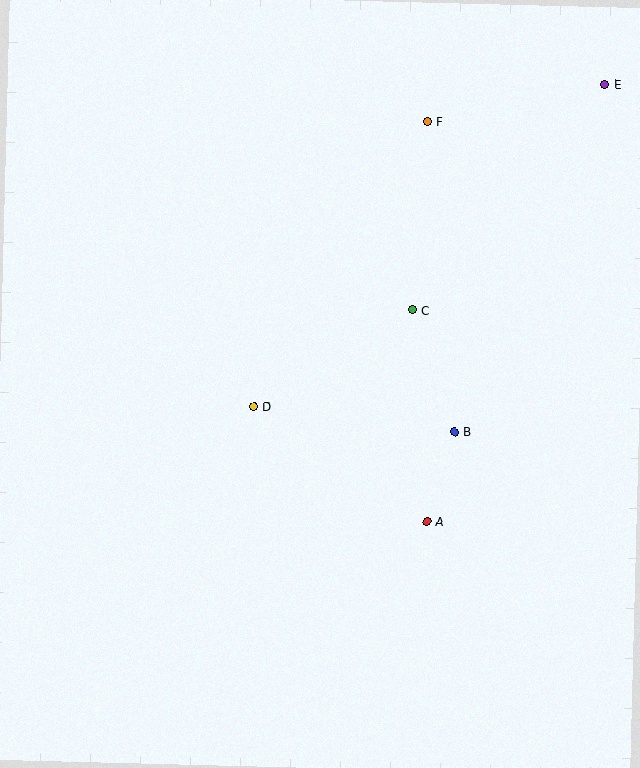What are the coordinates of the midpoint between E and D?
The midpoint between E and D is at (429, 246).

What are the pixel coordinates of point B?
Point B is at (454, 432).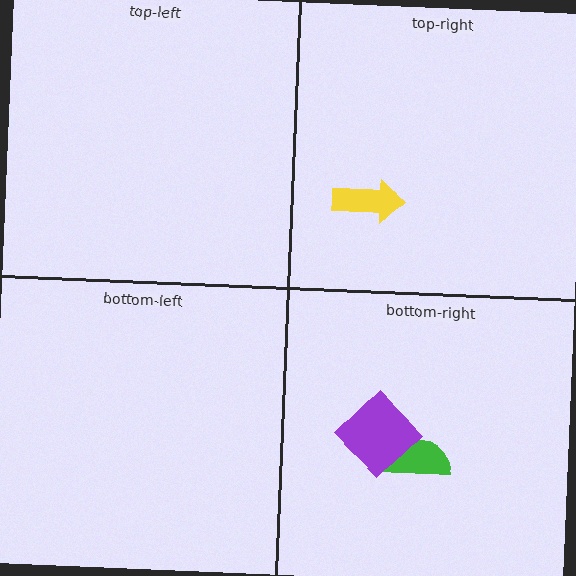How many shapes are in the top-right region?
1.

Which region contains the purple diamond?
The bottom-right region.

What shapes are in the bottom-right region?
The green semicircle, the purple diamond.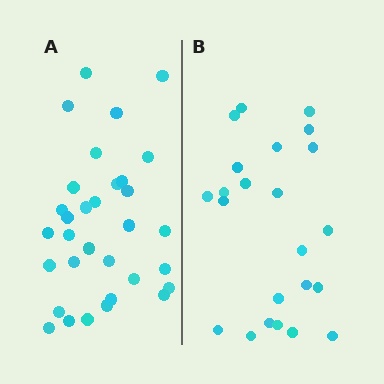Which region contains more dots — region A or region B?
Region A (the left region) has more dots.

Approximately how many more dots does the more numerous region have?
Region A has roughly 8 or so more dots than region B.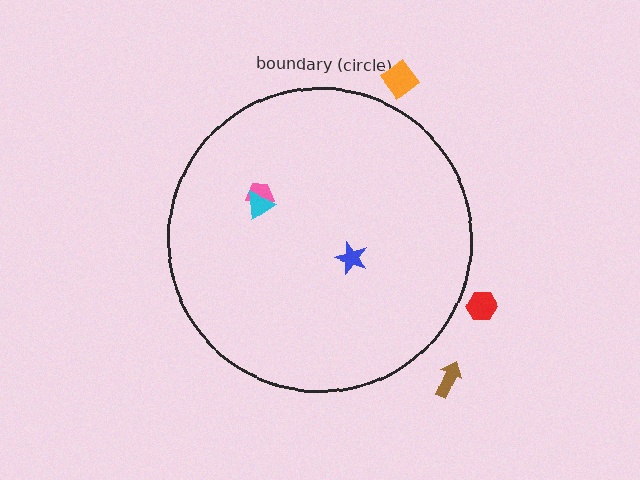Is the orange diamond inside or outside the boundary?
Outside.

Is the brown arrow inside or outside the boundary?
Outside.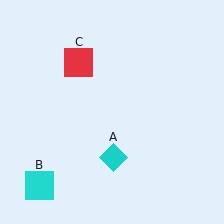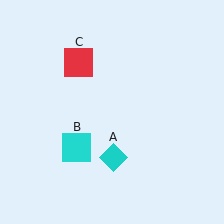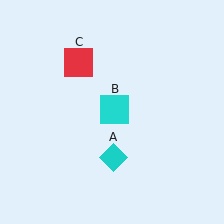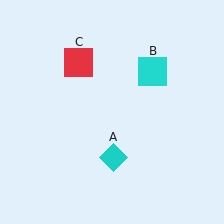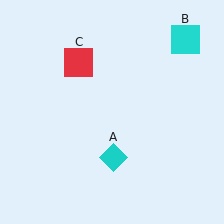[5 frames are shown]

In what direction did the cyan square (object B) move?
The cyan square (object B) moved up and to the right.